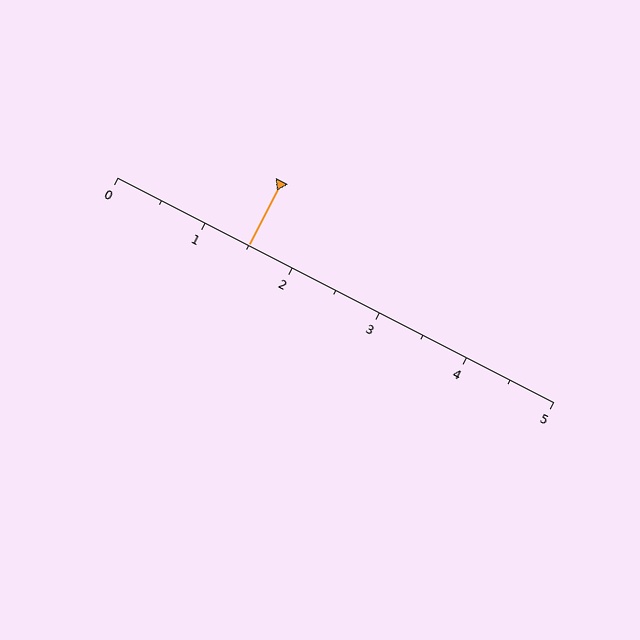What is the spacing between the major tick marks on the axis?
The major ticks are spaced 1 apart.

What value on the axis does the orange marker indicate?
The marker indicates approximately 1.5.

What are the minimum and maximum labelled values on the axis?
The axis runs from 0 to 5.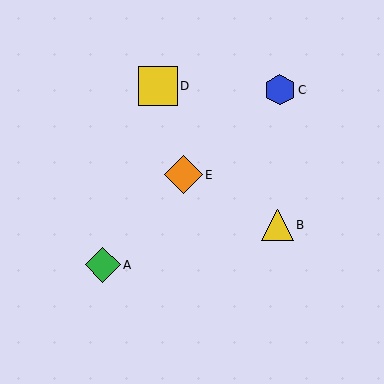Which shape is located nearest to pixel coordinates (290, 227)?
The yellow triangle (labeled B) at (277, 225) is nearest to that location.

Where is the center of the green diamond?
The center of the green diamond is at (103, 265).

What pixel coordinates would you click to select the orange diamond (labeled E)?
Click at (183, 175) to select the orange diamond E.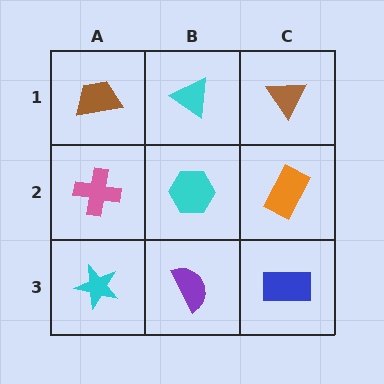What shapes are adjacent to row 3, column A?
A pink cross (row 2, column A), a purple semicircle (row 3, column B).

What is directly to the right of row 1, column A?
A cyan triangle.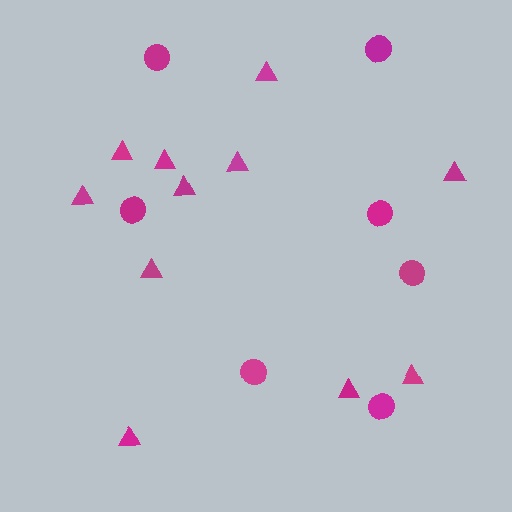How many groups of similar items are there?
There are 2 groups: one group of circles (7) and one group of triangles (11).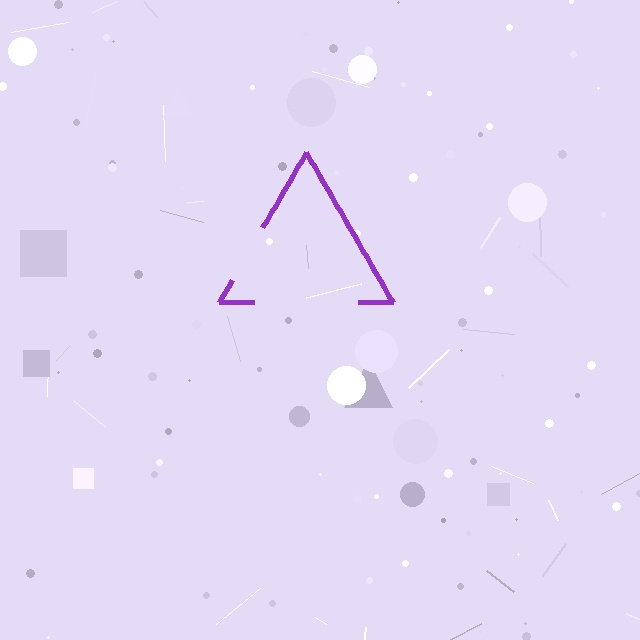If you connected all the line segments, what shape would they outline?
They would outline a triangle.